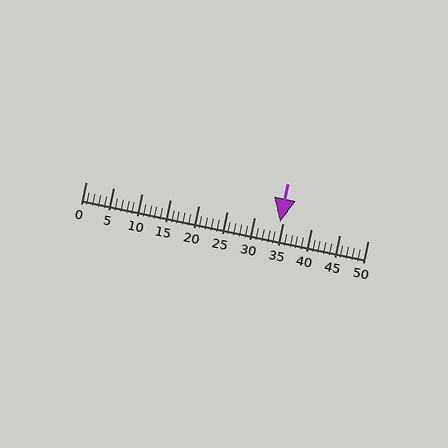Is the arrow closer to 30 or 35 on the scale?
The arrow is closer to 35.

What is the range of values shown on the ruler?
The ruler shows values from 0 to 50.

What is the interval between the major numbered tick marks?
The major tick marks are spaced 5 units apart.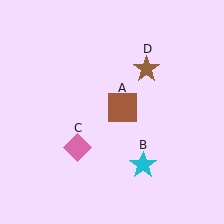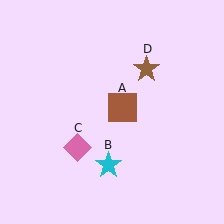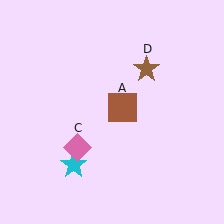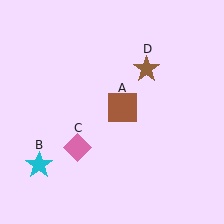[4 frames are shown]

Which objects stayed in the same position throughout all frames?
Brown square (object A) and pink diamond (object C) and brown star (object D) remained stationary.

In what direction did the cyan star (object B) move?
The cyan star (object B) moved left.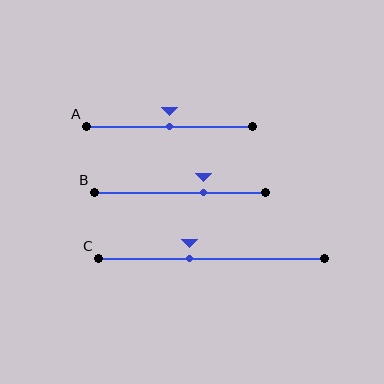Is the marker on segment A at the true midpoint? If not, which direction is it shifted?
Yes, the marker on segment A is at the true midpoint.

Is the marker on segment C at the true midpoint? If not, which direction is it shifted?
No, the marker on segment C is shifted to the left by about 9% of the segment length.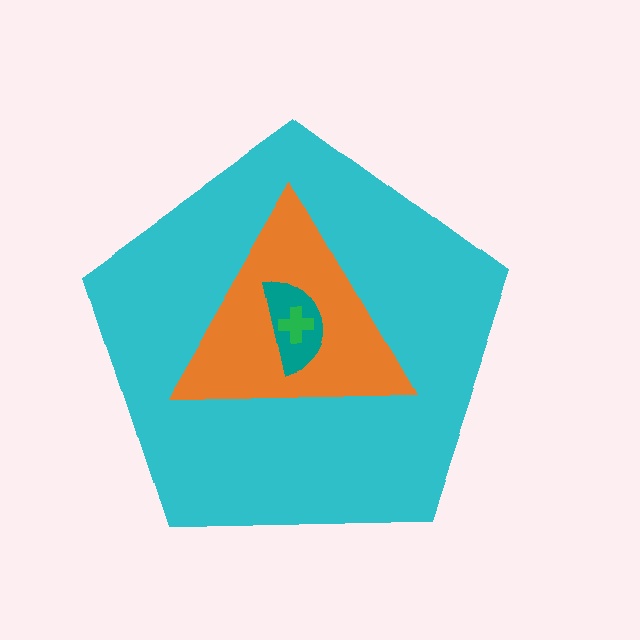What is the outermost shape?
The cyan pentagon.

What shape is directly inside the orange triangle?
The teal semicircle.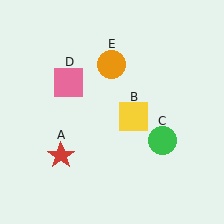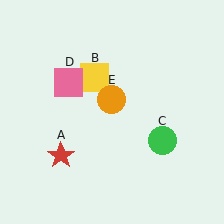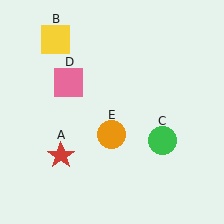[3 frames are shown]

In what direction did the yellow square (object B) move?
The yellow square (object B) moved up and to the left.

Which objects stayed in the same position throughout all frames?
Red star (object A) and green circle (object C) and pink square (object D) remained stationary.